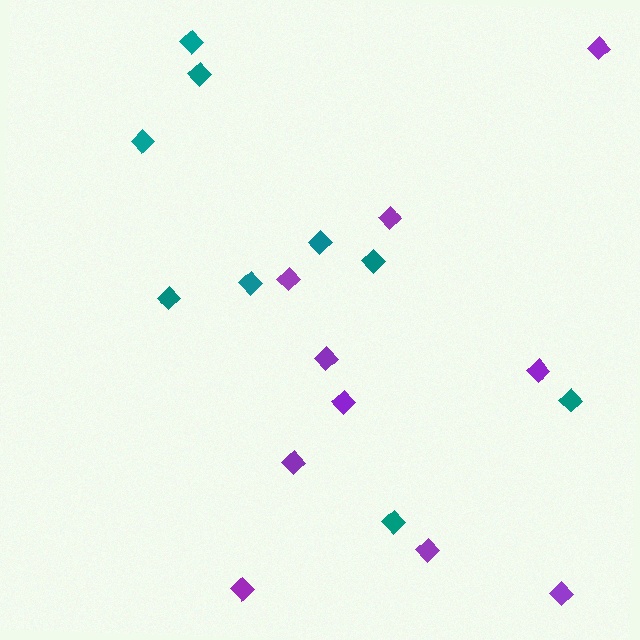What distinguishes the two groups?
There are 2 groups: one group of purple diamonds (10) and one group of teal diamonds (9).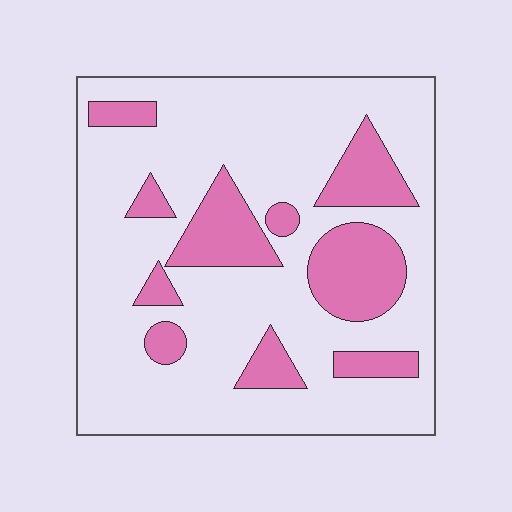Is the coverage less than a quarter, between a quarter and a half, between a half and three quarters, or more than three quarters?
Less than a quarter.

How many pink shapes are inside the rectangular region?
10.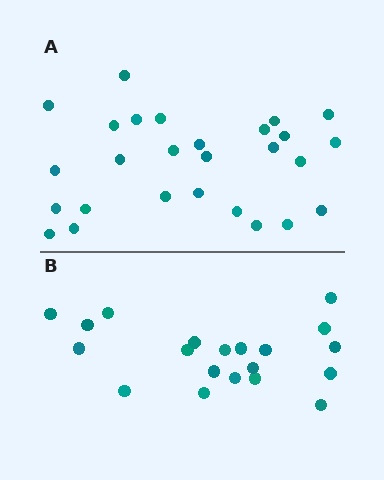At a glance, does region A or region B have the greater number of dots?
Region A (the top region) has more dots.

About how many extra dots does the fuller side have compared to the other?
Region A has roughly 8 or so more dots than region B.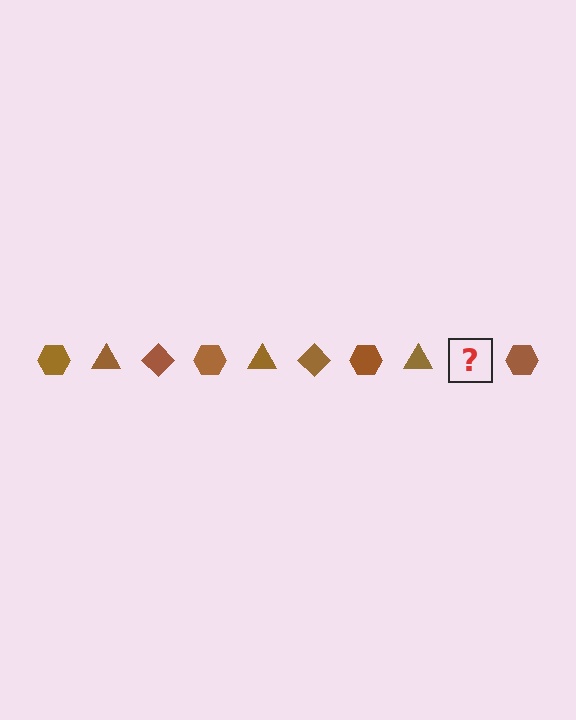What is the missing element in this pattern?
The missing element is a brown diamond.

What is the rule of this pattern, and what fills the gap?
The rule is that the pattern cycles through hexagon, triangle, diamond shapes in brown. The gap should be filled with a brown diamond.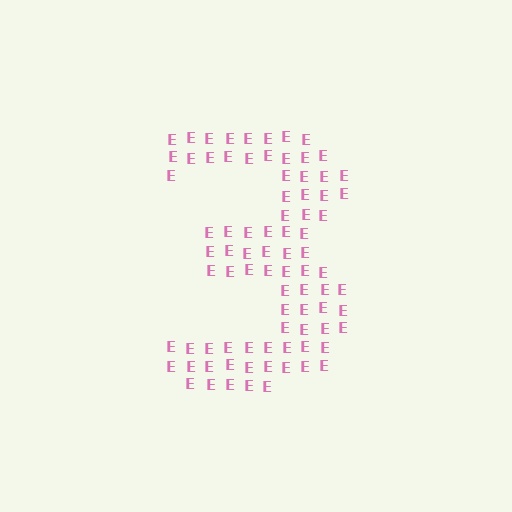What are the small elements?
The small elements are letter E's.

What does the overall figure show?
The overall figure shows the digit 3.